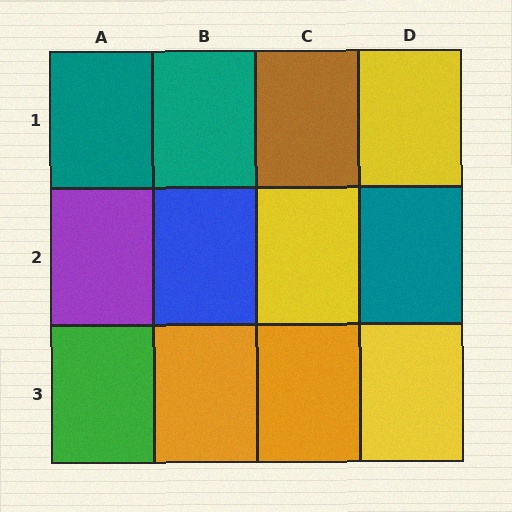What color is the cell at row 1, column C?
Brown.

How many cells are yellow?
3 cells are yellow.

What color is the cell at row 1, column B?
Teal.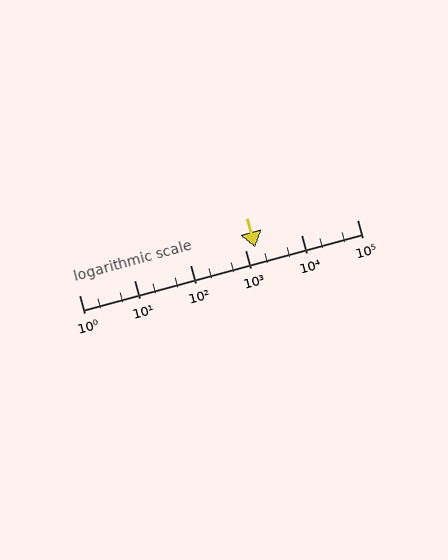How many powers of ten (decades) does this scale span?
The scale spans 5 decades, from 1 to 100000.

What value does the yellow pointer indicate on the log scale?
The pointer indicates approximately 1500.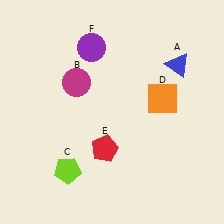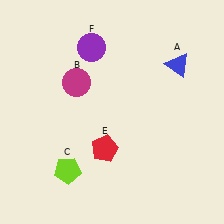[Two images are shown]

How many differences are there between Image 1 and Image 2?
There is 1 difference between the two images.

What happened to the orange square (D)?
The orange square (D) was removed in Image 2. It was in the top-right area of Image 1.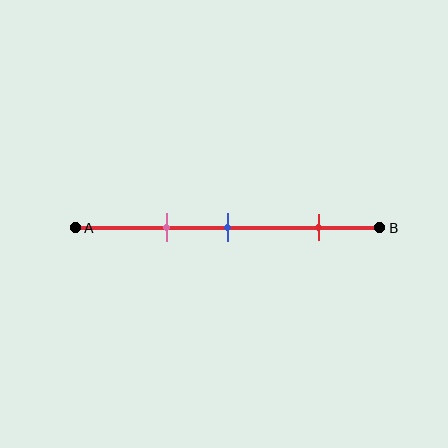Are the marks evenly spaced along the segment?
No, the marks are not evenly spaced.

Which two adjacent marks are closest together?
The pink and blue marks are the closest adjacent pair.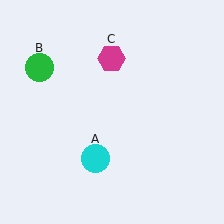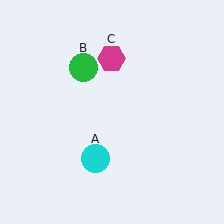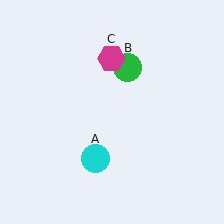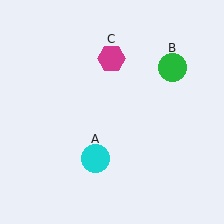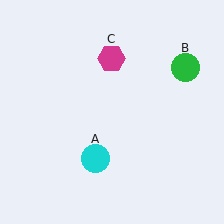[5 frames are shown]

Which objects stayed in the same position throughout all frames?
Cyan circle (object A) and magenta hexagon (object C) remained stationary.